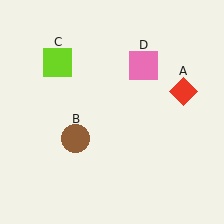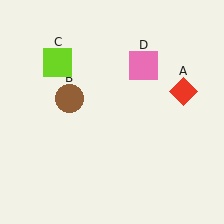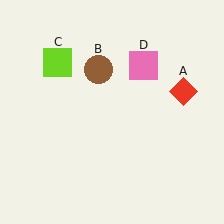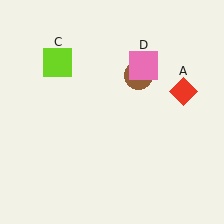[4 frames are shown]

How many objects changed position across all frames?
1 object changed position: brown circle (object B).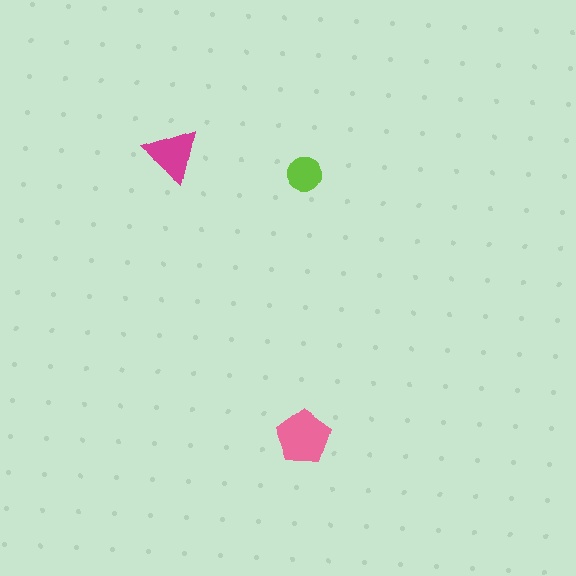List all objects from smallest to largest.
The lime circle, the magenta triangle, the pink pentagon.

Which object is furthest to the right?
The pink pentagon is rightmost.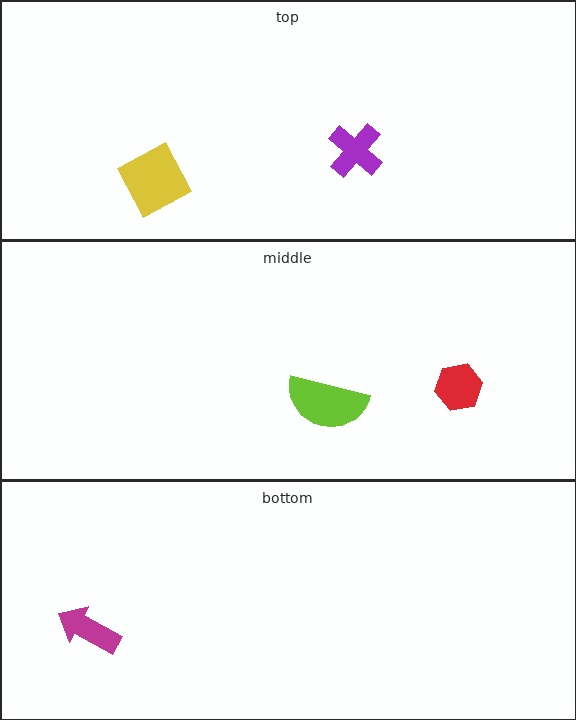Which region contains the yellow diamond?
The top region.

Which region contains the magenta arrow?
The bottom region.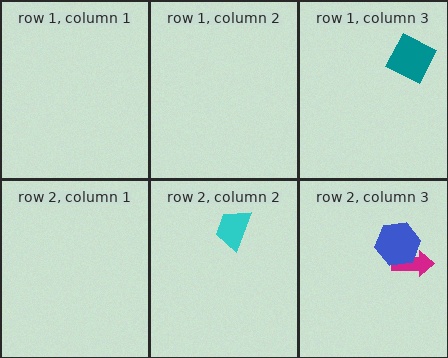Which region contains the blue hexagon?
The row 2, column 3 region.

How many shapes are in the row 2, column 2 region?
1.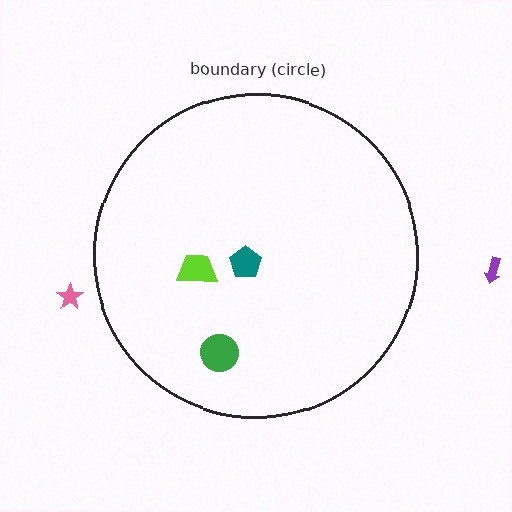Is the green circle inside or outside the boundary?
Inside.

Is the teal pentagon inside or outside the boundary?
Inside.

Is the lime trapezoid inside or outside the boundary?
Inside.